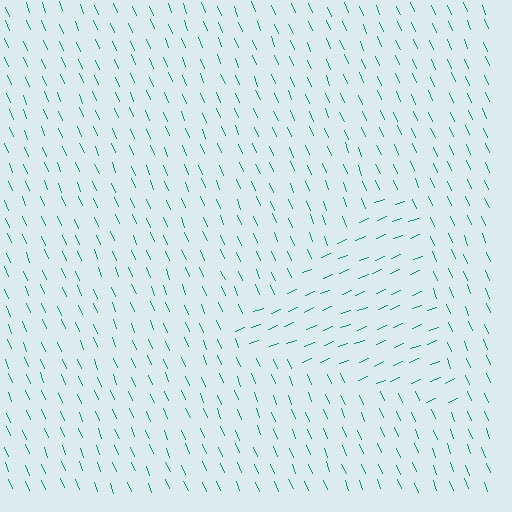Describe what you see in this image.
The image is filled with small teal line segments. A triangle region in the image has lines oriented differently from the surrounding lines, creating a visible texture boundary.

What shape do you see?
I see a triangle.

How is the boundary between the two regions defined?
The boundary is defined purely by a change in line orientation (approximately 90 degrees difference). All lines are the same color and thickness.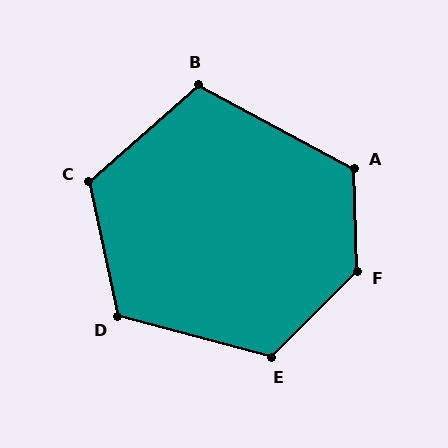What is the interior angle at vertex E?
Approximately 120 degrees (obtuse).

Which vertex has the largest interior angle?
F, at approximately 133 degrees.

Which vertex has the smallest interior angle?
B, at approximately 110 degrees.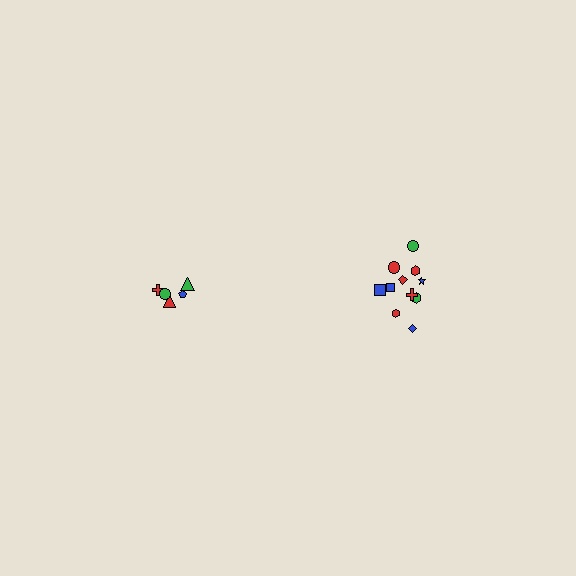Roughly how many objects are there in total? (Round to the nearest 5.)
Roughly 15 objects in total.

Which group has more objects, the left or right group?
The right group.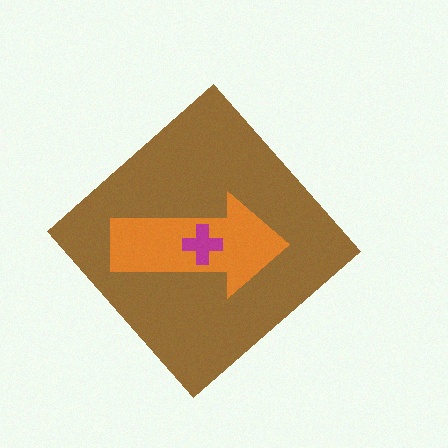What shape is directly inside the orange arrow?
The magenta cross.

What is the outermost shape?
The brown diamond.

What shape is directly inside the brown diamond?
The orange arrow.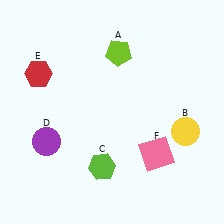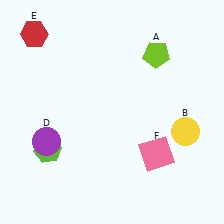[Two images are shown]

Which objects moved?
The objects that moved are: the lime pentagon (A), the lime hexagon (C), the red hexagon (E).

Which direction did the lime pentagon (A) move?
The lime pentagon (A) moved right.